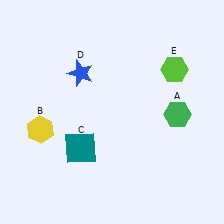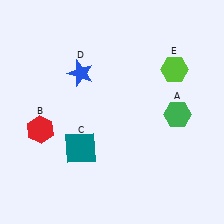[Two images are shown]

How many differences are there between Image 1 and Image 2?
There is 1 difference between the two images.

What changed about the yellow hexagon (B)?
In Image 1, B is yellow. In Image 2, it changed to red.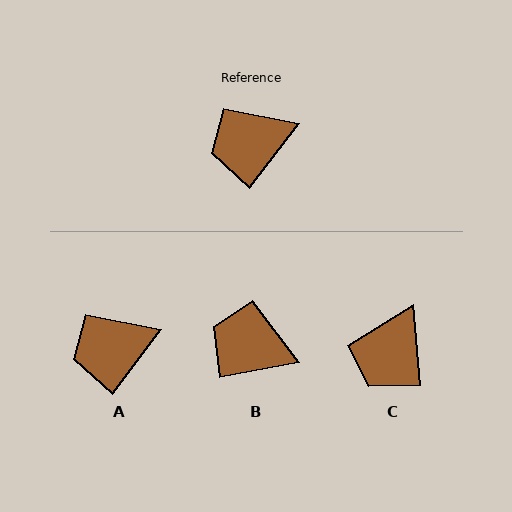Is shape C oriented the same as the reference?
No, it is off by about 43 degrees.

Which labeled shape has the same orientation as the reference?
A.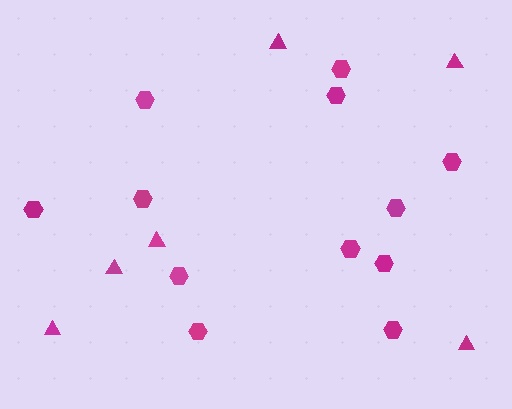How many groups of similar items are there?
There are 2 groups: one group of triangles (6) and one group of hexagons (12).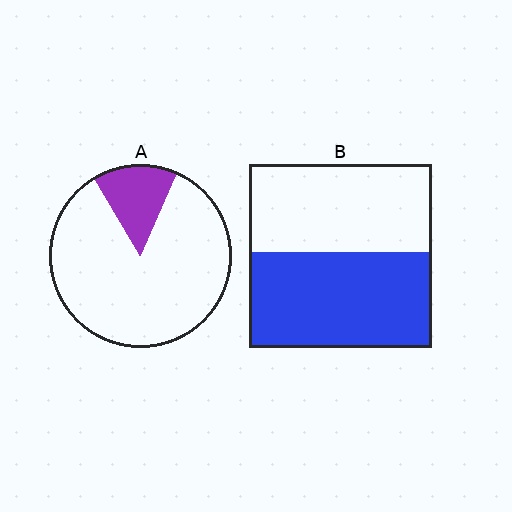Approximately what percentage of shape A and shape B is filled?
A is approximately 15% and B is approximately 50%.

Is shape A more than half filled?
No.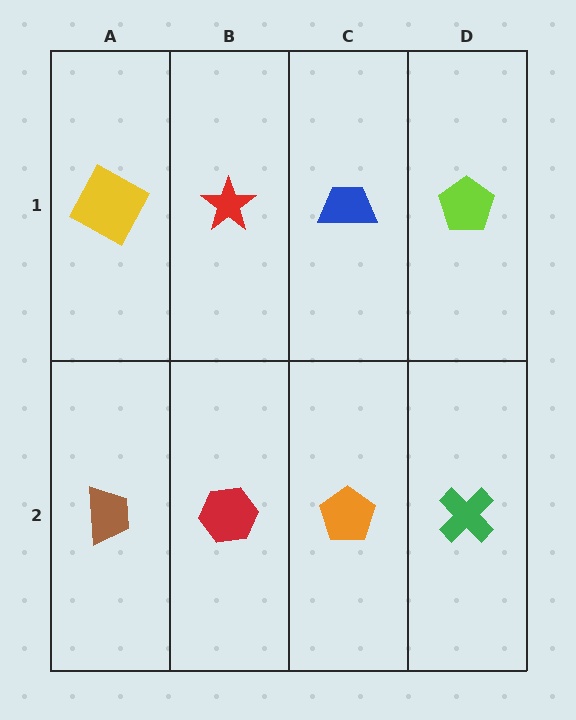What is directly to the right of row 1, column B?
A blue trapezoid.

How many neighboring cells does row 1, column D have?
2.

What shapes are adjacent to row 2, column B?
A red star (row 1, column B), a brown trapezoid (row 2, column A), an orange pentagon (row 2, column C).